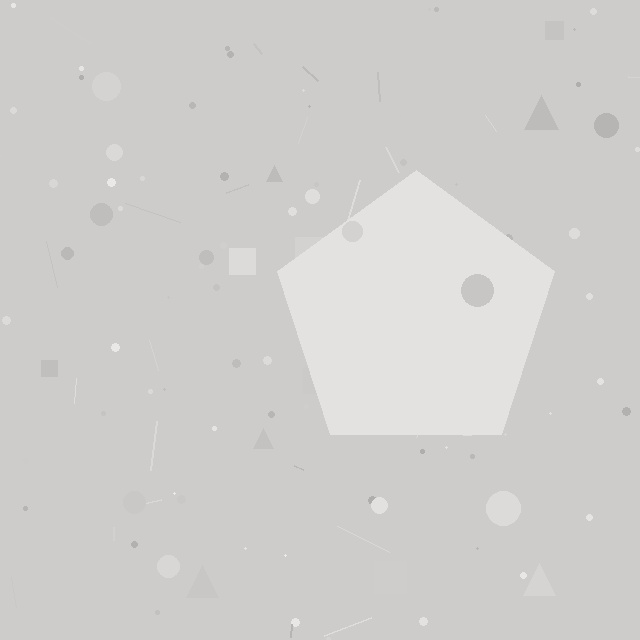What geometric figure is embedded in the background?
A pentagon is embedded in the background.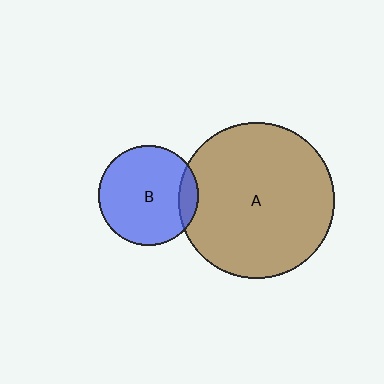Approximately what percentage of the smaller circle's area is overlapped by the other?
Approximately 10%.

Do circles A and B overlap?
Yes.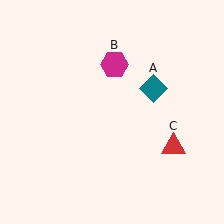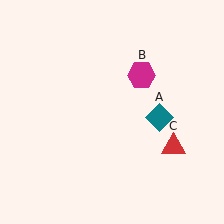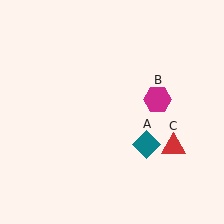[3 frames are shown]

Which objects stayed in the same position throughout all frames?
Red triangle (object C) remained stationary.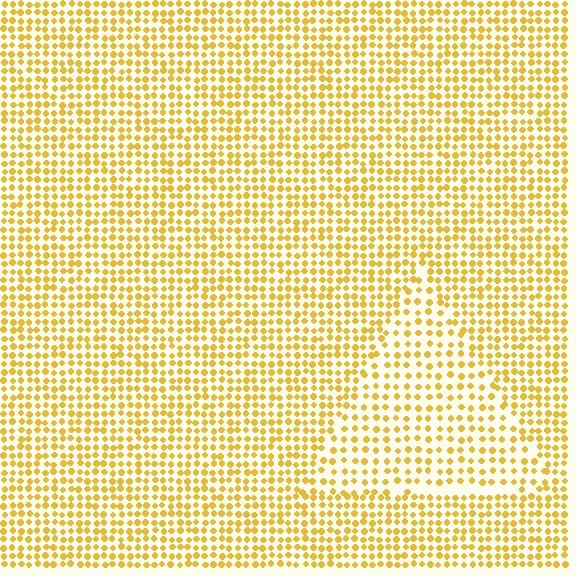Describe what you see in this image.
The image contains small yellow elements arranged at two different densities. A triangle-shaped region is visible where the elements are less densely packed than the surrounding area.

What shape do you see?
I see a triangle.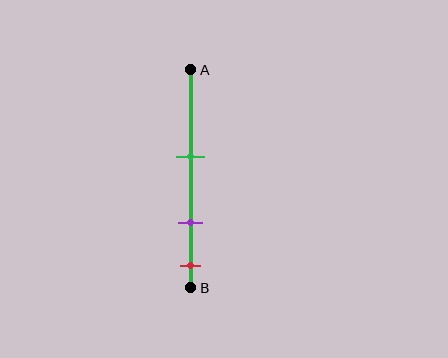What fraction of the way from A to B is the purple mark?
The purple mark is approximately 70% (0.7) of the way from A to B.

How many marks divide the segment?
There are 3 marks dividing the segment.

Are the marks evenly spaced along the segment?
Yes, the marks are approximately evenly spaced.